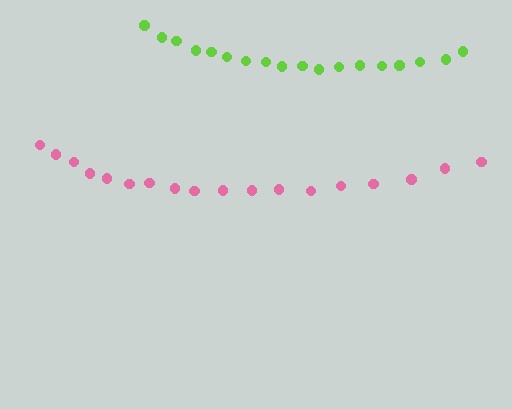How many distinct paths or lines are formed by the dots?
There are 2 distinct paths.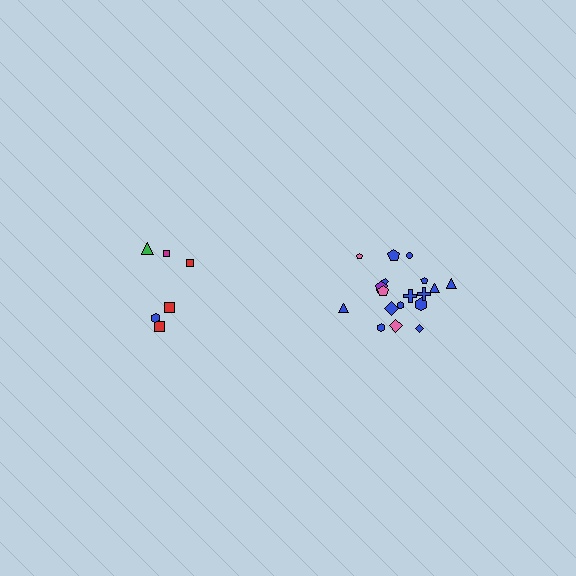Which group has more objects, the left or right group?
The right group.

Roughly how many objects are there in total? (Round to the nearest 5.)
Roughly 25 objects in total.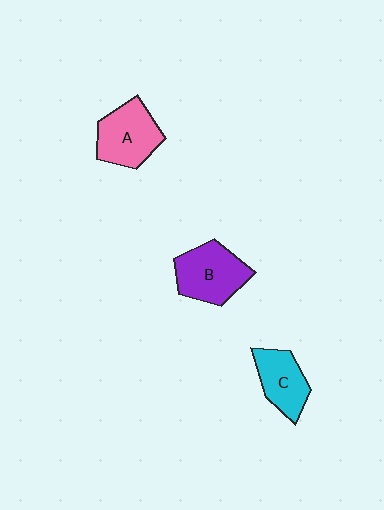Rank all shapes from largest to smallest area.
From largest to smallest: B (purple), A (pink), C (cyan).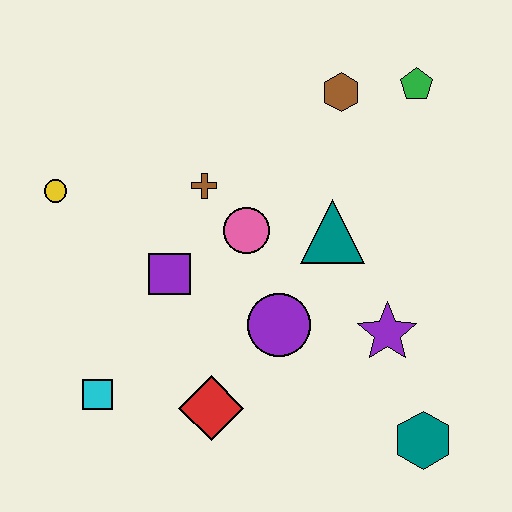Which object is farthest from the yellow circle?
The teal hexagon is farthest from the yellow circle.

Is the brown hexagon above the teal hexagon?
Yes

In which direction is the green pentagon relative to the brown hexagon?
The green pentagon is to the right of the brown hexagon.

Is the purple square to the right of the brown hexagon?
No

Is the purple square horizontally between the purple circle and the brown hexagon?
No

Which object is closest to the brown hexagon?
The green pentagon is closest to the brown hexagon.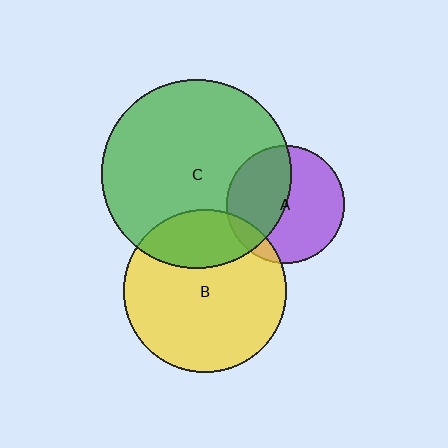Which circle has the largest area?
Circle C (green).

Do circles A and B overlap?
Yes.